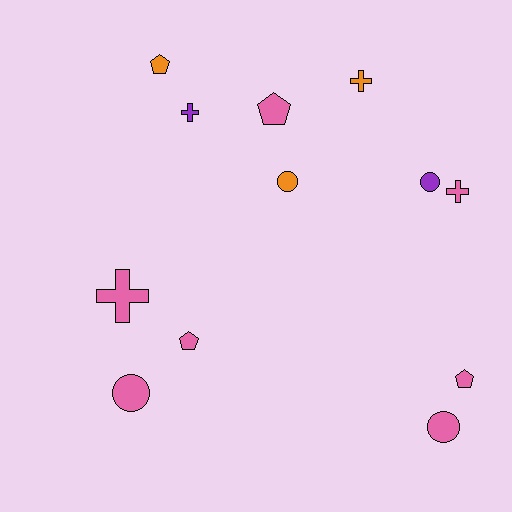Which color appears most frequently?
Pink, with 7 objects.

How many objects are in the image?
There are 12 objects.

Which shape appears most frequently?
Circle, with 4 objects.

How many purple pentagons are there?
There are no purple pentagons.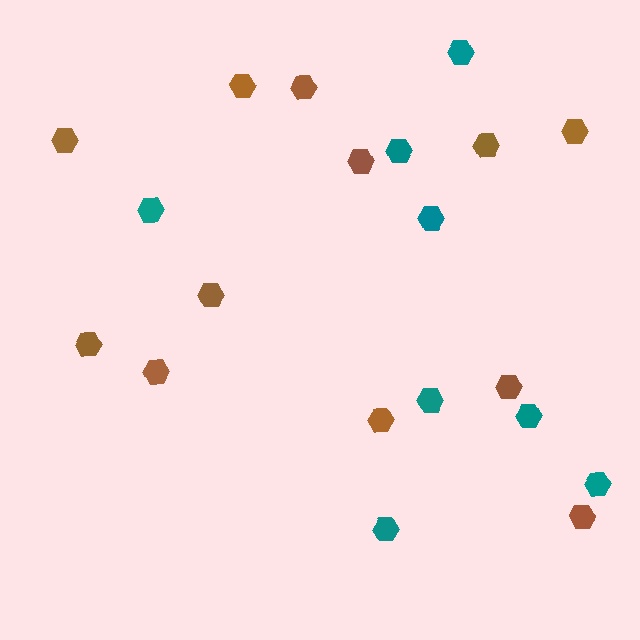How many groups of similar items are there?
There are 2 groups: one group of brown hexagons (12) and one group of teal hexagons (8).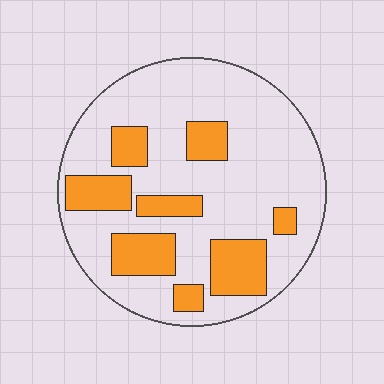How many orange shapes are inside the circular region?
8.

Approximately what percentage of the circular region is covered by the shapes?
Approximately 25%.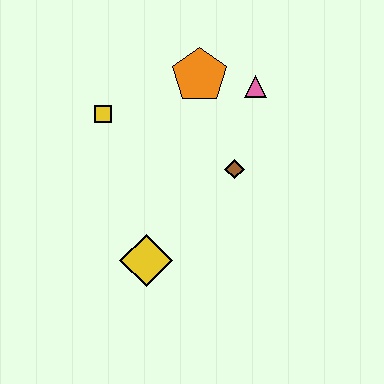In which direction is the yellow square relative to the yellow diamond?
The yellow square is above the yellow diamond.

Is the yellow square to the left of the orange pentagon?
Yes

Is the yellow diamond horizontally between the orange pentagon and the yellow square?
Yes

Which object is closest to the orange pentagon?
The pink triangle is closest to the orange pentagon.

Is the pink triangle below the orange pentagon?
Yes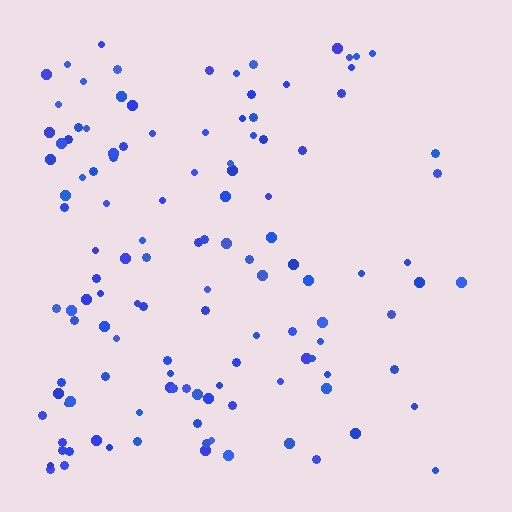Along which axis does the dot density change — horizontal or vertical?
Horizontal.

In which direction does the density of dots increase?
From right to left, with the left side densest.